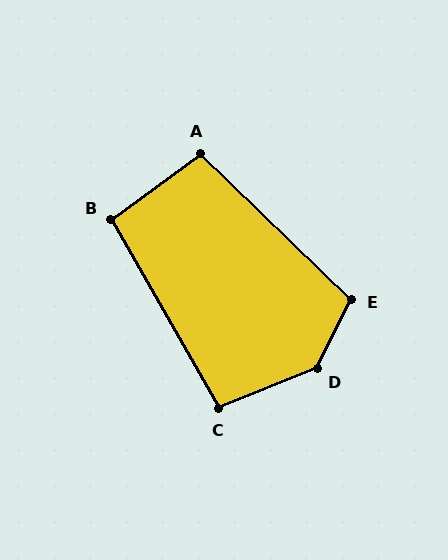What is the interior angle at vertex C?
Approximately 98 degrees (obtuse).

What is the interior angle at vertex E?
Approximately 108 degrees (obtuse).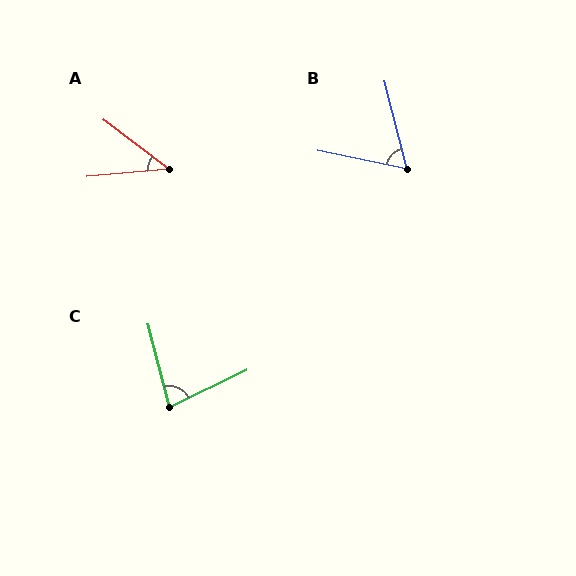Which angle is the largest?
C, at approximately 79 degrees.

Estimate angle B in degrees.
Approximately 64 degrees.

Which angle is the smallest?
A, at approximately 43 degrees.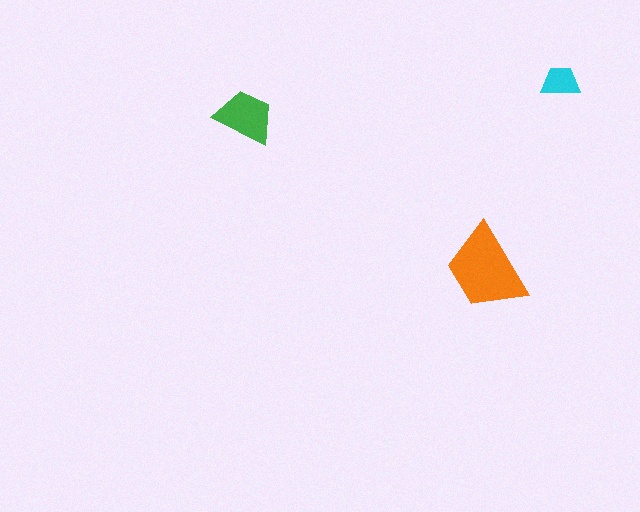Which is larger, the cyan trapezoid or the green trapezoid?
The green one.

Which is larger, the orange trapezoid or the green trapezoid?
The orange one.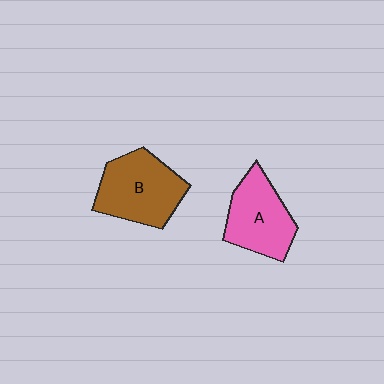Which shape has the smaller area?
Shape A (pink).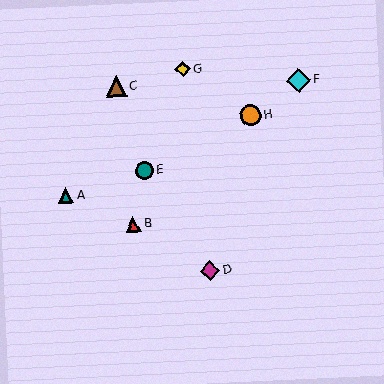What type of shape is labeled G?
Shape G is a yellow diamond.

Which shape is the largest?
The cyan diamond (labeled F) is the largest.